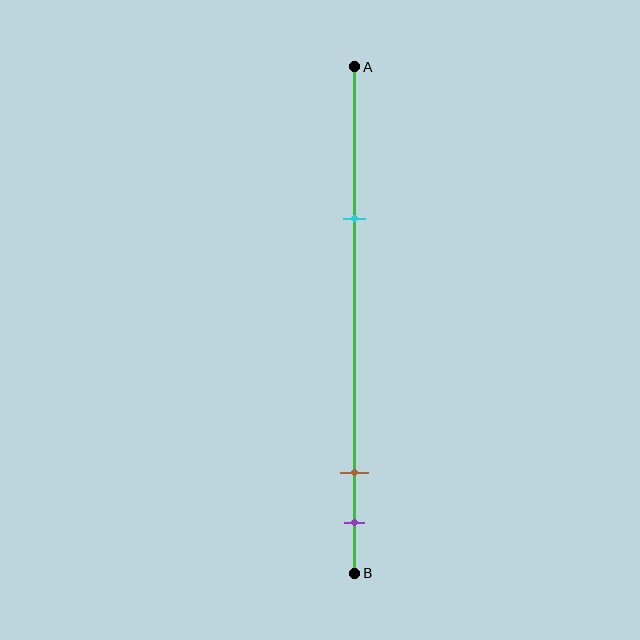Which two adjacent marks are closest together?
The brown and purple marks are the closest adjacent pair.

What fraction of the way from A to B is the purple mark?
The purple mark is approximately 90% (0.9) of the way from A to B.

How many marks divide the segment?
There are 3 marks dividing the segment.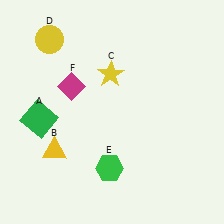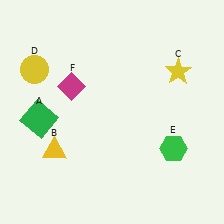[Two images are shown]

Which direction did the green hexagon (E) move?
The green hexagon (E) moved right.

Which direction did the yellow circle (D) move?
The yellow circle (D) moved down.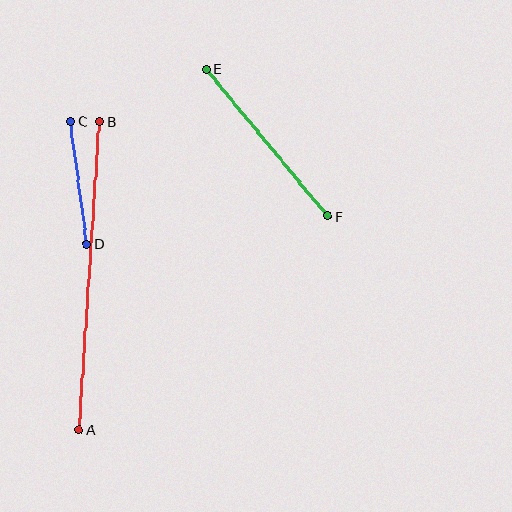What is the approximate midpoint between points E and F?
The midpoint is at approximately (267, 143) pixels.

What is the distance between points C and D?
The distance is approximately 123 pixels.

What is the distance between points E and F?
The distance is approximately 191 pixels.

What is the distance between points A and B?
The distance is approximately 309 pixels.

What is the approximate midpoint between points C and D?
The midpoint is at approximately (79, 183) pixels.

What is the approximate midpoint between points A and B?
The midpoint is at approximately (89, 276) pixels.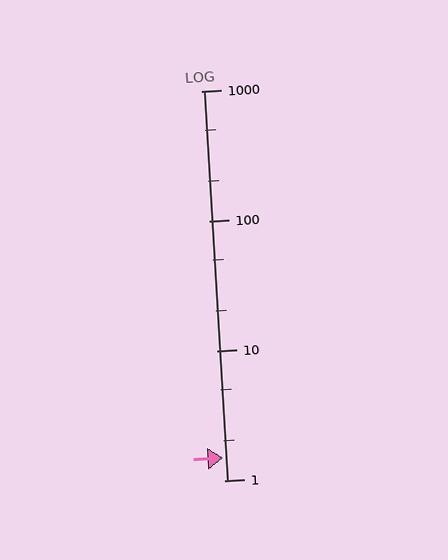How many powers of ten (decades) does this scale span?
The scale spans 3 decades, from 1 to 1000.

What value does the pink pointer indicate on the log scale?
The pointer indicates approximately 1.5.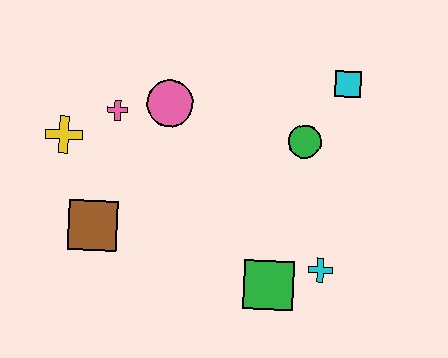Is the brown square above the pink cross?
No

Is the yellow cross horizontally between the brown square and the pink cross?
No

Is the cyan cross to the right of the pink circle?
Yes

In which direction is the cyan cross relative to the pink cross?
The cyan cross is to the right of the pink cross.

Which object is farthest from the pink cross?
The cyan cross is farthest from the pink cross.